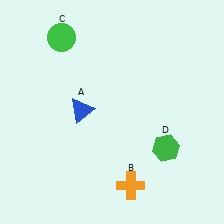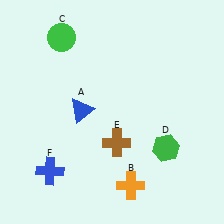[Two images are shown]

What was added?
A brown cross (E), a blue cross (F) were added in Image 2.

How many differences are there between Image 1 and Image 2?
There are 2 differences between the two images.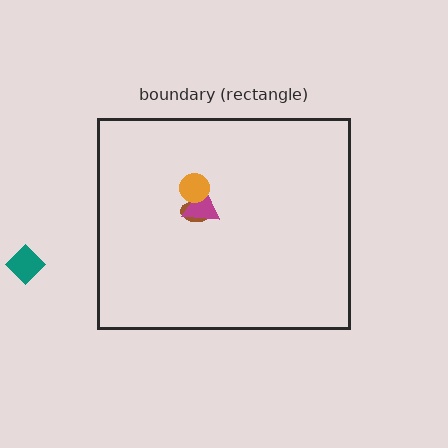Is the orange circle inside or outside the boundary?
Inside.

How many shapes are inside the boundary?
3 inside, 1 outside.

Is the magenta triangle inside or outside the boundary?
Inside.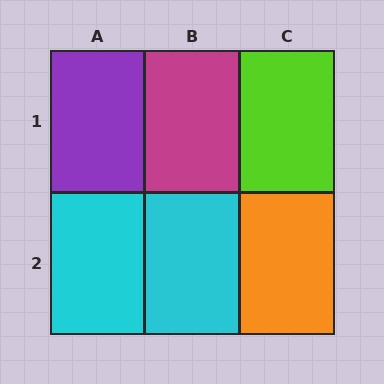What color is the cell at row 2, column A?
Cyan.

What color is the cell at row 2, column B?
Cyan.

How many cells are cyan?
2 cells are cyan.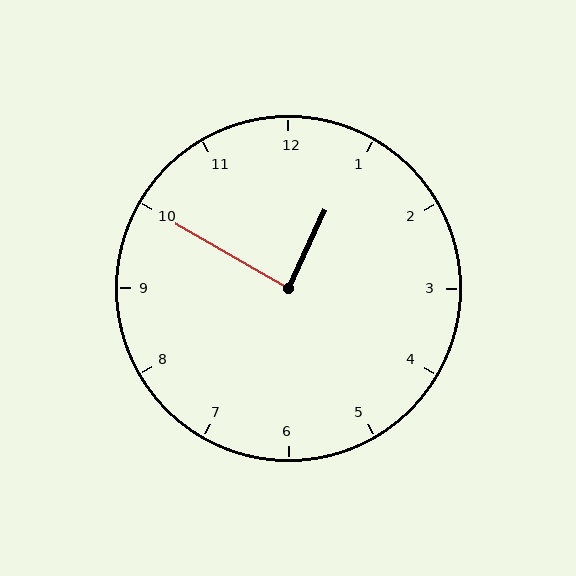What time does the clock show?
12:50.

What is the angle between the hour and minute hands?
Approximately 85 degrees.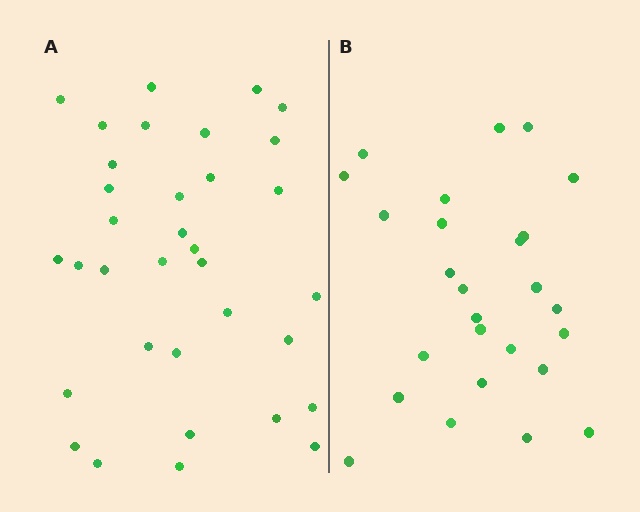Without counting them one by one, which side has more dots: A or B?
Region A (the left region) has more dots.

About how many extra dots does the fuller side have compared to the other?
Region A has roughly 8 or so more dots than region B.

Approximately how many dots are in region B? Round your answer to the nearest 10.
About 30 dots. (The exact count is 26, which rounds to 30.)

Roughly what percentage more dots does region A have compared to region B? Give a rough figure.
About 30% more.